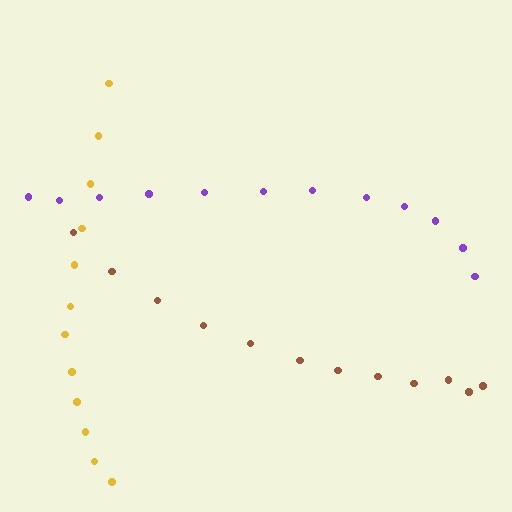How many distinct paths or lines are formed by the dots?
There are 3 distinct paths.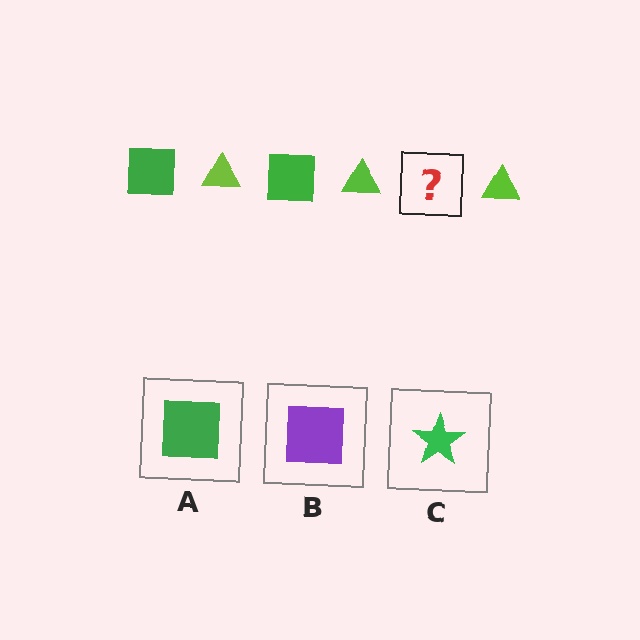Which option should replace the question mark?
Option A.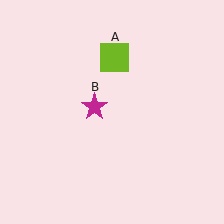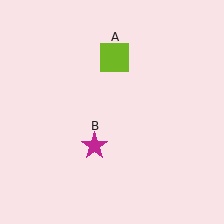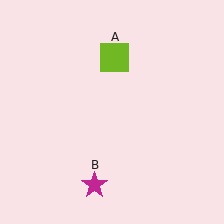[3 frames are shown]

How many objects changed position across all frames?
1 object changed position: magenta star (object B).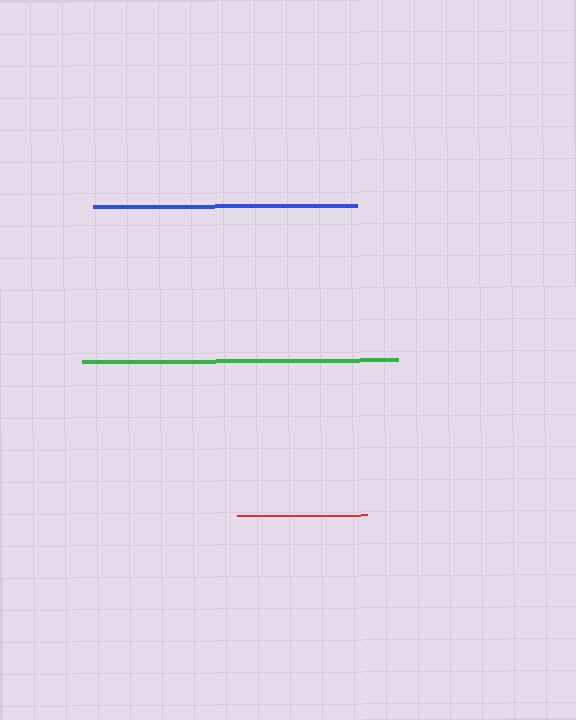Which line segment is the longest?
The green line is the longest at approximately 316 pixels.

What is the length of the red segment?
The red segment is approximately 131 pixels long.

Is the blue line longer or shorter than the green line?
The green line is longer than the blue line.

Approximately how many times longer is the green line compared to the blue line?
The green line is approximately 1.2 times the length of the blue line.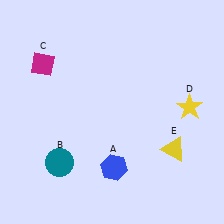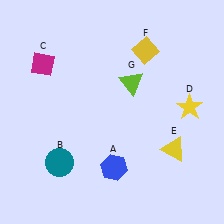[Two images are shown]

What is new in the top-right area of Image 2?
A yellow diamond (F) was added in the top-right area of Image 2.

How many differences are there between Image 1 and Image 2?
There are 2 differences between the two images.